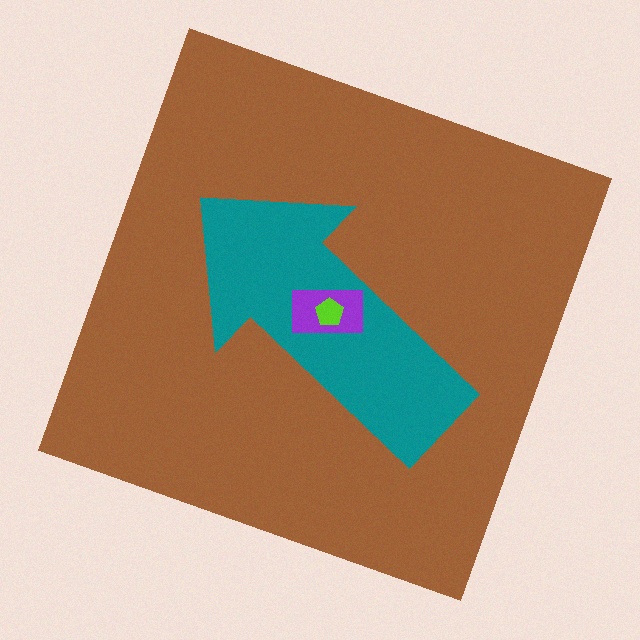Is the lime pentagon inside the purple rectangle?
Yes.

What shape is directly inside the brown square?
The teal arrow.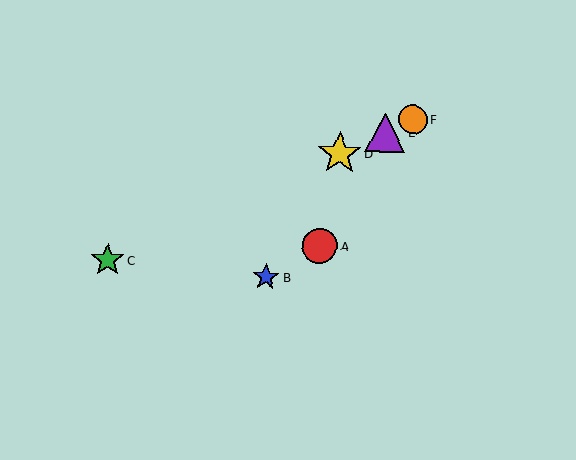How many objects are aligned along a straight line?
4 objects (C, D, E, F) are aligned along a straight line.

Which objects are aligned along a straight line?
Objects C, D, E, F are aligned along a straight line.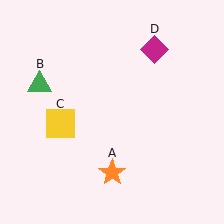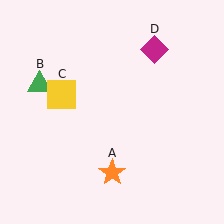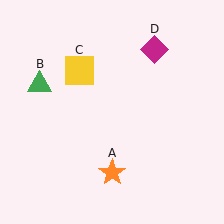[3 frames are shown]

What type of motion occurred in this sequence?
The yellow square (object C) rotated clockwise around the center of the scene.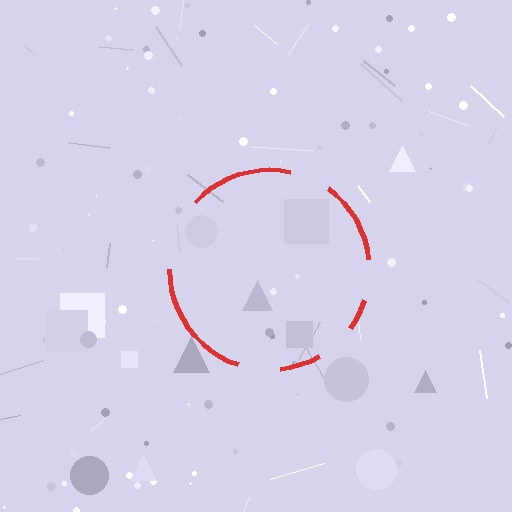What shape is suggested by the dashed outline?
The dashed outline suggests a circle.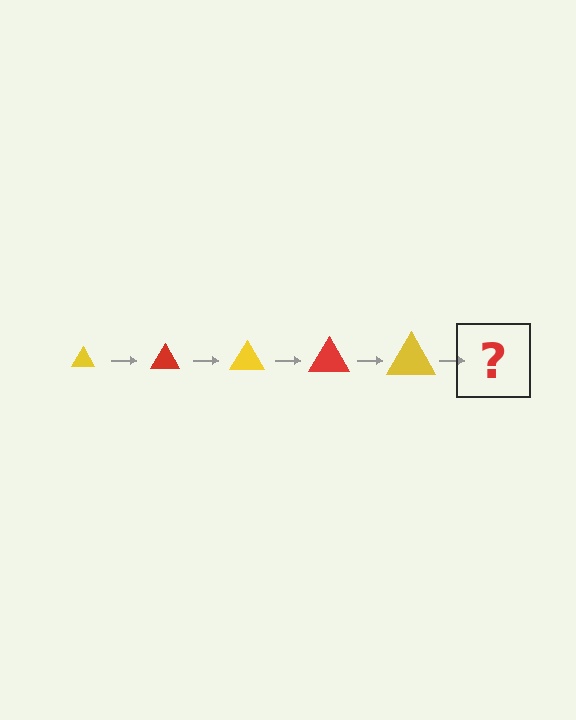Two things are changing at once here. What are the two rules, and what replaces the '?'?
The two rules are that the triangle grows larger each step and the color cycles through yellow and red. The '?' should be a red triangle, larger than the previous one.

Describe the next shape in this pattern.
It should be a red triangle, larger than the previous one.